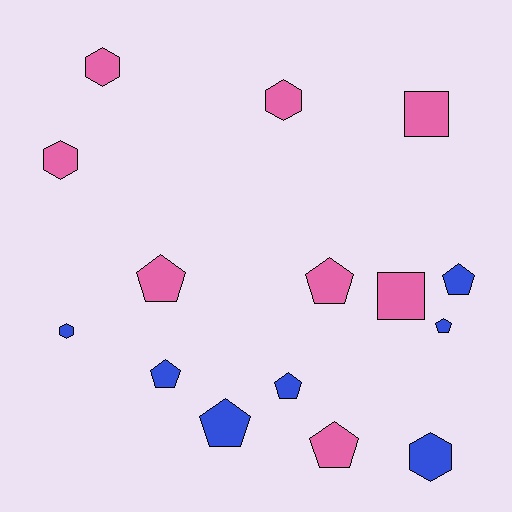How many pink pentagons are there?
There are 3 pink pentagons.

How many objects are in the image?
There are 15 objects.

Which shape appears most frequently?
Pentagon, with 8 objects.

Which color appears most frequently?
Pink, with 8 objects.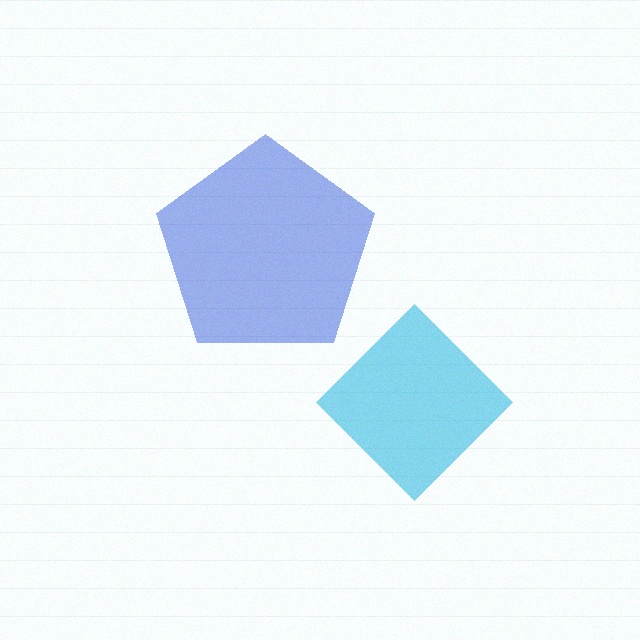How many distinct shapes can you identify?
There are 2 distinct shapes: a blue pentagon, a cyan diamond.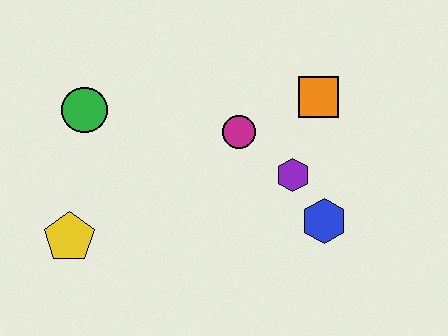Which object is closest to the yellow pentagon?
The green circle is closest to the yellow pentagon.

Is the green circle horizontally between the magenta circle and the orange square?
No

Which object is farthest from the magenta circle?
The yellow pentagon is farthest from the magenta circle.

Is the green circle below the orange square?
Yes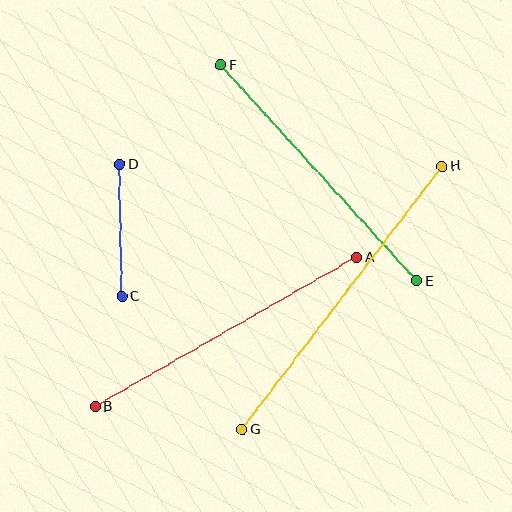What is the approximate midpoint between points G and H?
The midpoint is at approximately (342, 298) pixels.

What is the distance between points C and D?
The distance is approximately 132 pixels.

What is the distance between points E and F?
The distance is approximately 292 pixels.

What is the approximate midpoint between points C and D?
The midpoint is at approximately (121, 230) pixels.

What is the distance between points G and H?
The distance is approximately 330 pixels.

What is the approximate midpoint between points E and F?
The midpoint is at approximately (319, 173) pixels.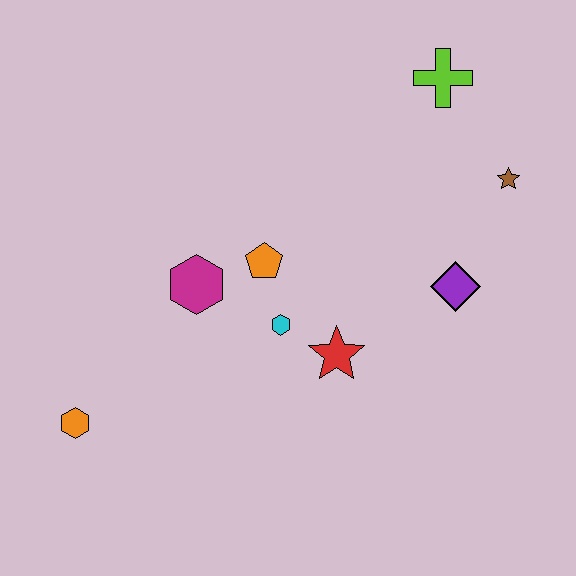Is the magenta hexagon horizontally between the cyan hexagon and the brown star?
No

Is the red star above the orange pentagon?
No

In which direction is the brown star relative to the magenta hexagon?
The brown star is to the right of the magenta hexagon.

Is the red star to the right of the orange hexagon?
Yes